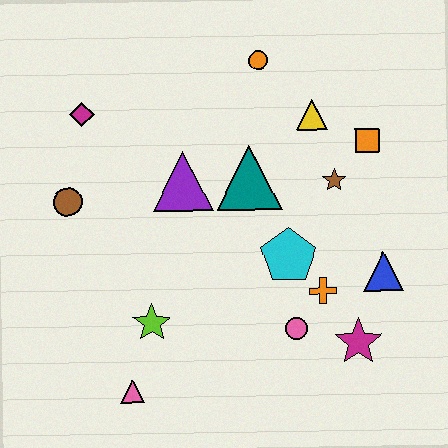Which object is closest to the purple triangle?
The teal triangle is closest to the purple triangle.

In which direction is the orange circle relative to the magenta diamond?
The orange circle is to the right of the magenta diamond.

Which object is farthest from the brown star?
The pink triangle is farthest from the brown star.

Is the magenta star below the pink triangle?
No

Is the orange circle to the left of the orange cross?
Yes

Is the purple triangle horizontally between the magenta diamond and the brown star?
Yes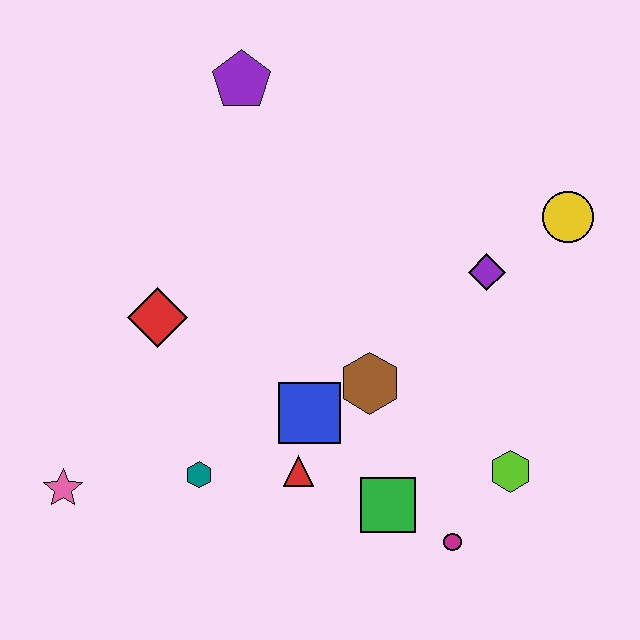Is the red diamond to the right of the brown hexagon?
No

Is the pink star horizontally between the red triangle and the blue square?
No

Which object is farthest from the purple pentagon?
The magenta circle is farthest from the purple pentagon.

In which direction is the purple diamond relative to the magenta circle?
The purple diamond is above the magenta circle.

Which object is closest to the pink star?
The teal hexagon is closest to the pink star.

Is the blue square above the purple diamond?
No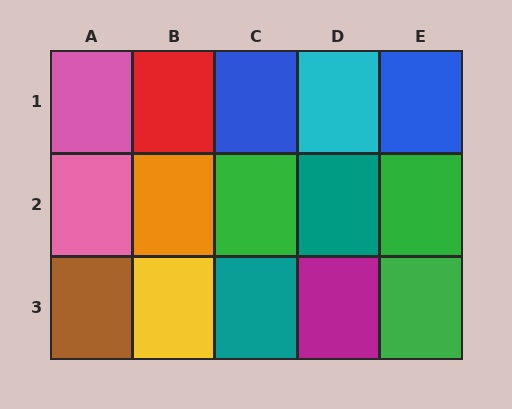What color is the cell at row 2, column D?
Teal.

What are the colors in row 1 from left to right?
Pink, red, blue, cyan, blue.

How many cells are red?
1 cell is red.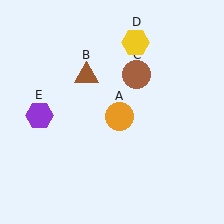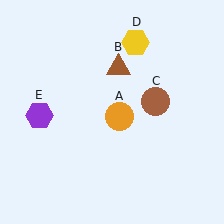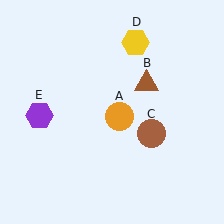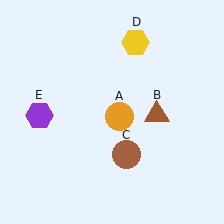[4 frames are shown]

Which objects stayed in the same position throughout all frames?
Orange circle (object A) and yellow hexagon (object D) and purple hexagon (object E) remained stationary.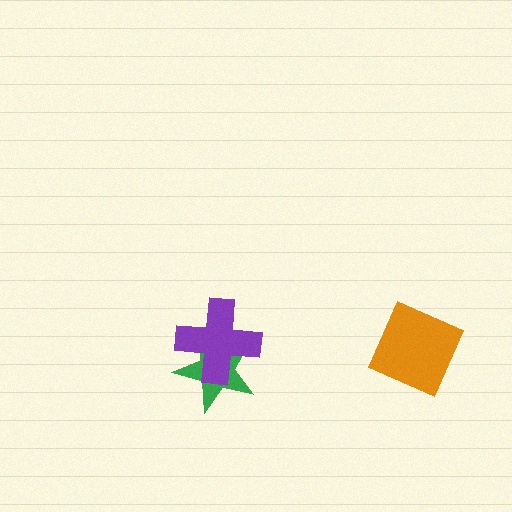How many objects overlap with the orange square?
0 objects overlap with the orange square.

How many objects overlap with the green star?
1 object overlaps with the green star.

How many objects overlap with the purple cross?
1 object overlaps with the purple cross.